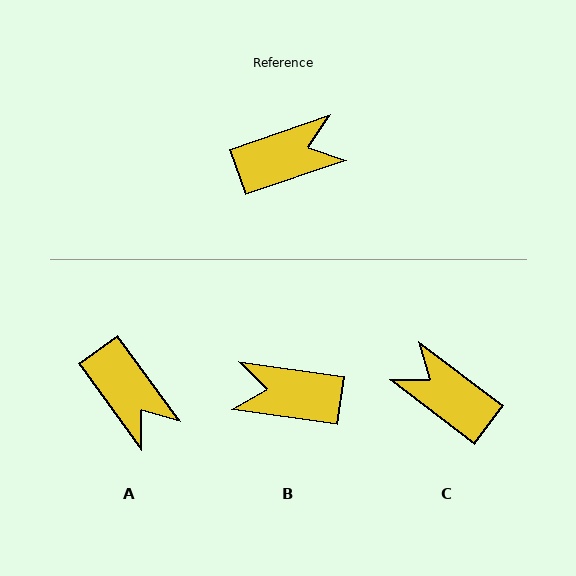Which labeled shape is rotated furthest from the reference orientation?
B, about 153 degrees away.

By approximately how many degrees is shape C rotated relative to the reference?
Approximately 124 degrees counter-clockwise.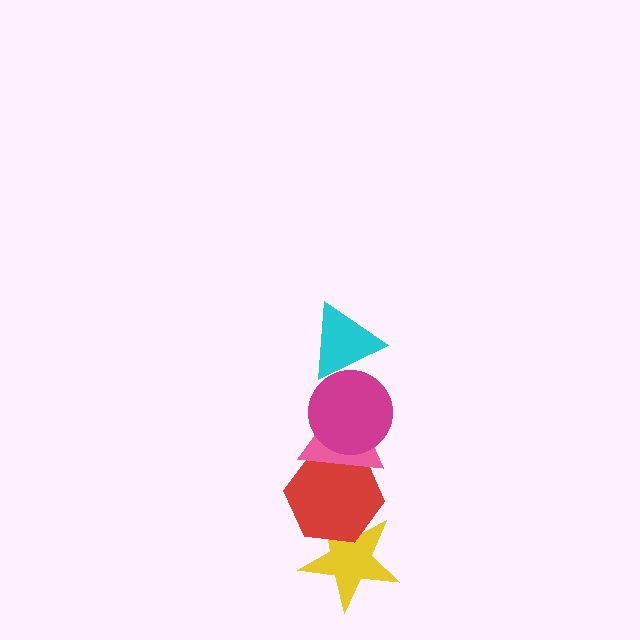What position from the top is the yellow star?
The yellow star is 5th from the top.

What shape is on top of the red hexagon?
The pink triangle is on top of the red hexagon.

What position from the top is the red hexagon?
The red hexagon is 4th from the top.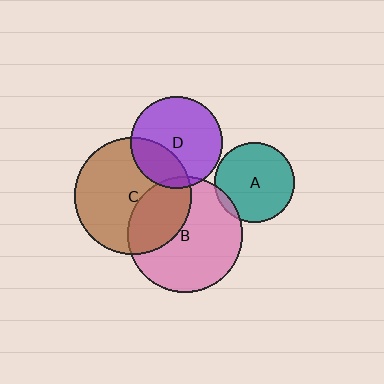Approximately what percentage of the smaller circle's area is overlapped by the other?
Approximately 30%.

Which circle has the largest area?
Circle C (brown).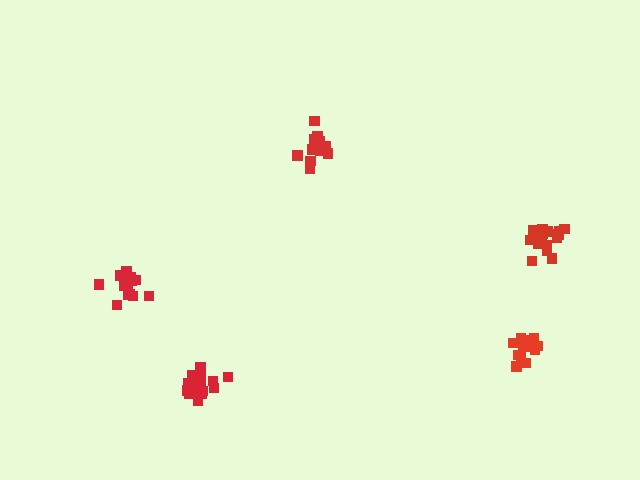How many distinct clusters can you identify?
There are 5 distinct clusters.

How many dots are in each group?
Group 1: 16 dots, Group 2: 14 dots, Group 3: 14 dots, Group 4: 18 dots, Group 5: 19 dots (81 total).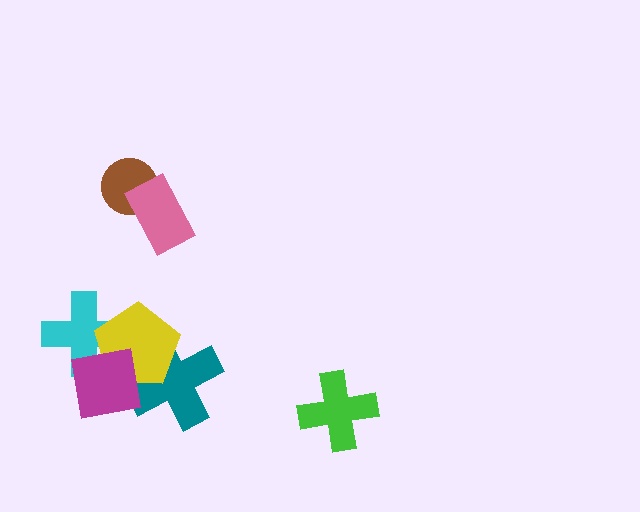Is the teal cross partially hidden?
Yes, it is partially covered by another shape.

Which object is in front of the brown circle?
The pink rectangle is in front of the brown circle.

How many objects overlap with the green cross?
0 objects overlap with the green cross.